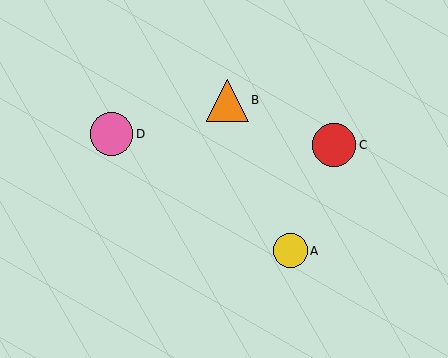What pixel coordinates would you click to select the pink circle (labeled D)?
Click at (111, 134) to select the pink circle D.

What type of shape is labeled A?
Shape A is a yellow circle.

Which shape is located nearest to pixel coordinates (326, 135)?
The red circle (labeled C) at (334, 145) is nearest to that location.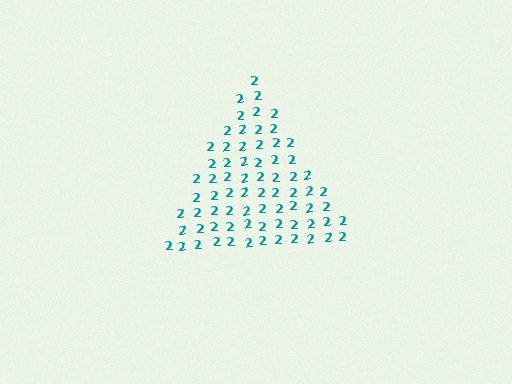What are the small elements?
The small elements are digit 2's.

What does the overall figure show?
The overall figure shows a triangle.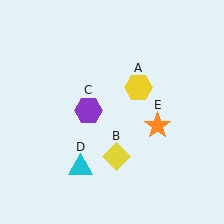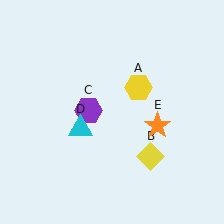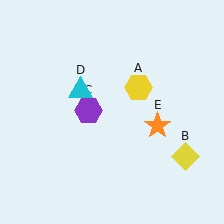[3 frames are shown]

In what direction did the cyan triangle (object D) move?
The cyan triangle (object D) moved up.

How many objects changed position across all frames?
2 objects changed position: yellow diamond (object B), cyan triangle (object D).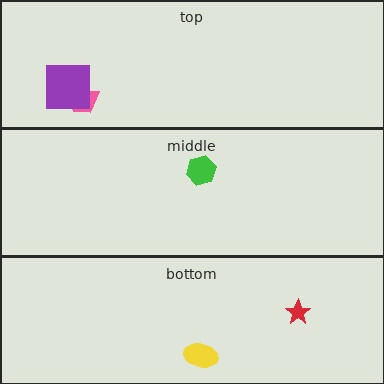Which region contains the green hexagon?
The middle region.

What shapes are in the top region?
The pink trapezoid, the purple square.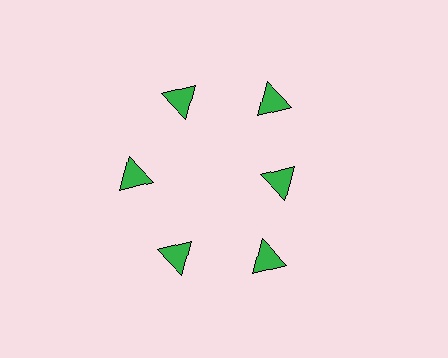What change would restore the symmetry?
The symmetry would be restored by moving it outward, back onto the ring so that all 6 triangles sit at equal angles and equal distance from the center.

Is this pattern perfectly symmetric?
No. The 6 green triangles are arranged in a ring, but one element near the 3 o'clock position is pulled inward toward the center, breaking the 6-fold rotational symmetry.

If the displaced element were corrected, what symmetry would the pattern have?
It would have 6-fold rotational symmetry — the pattern would map onto itself every 60 degrees.